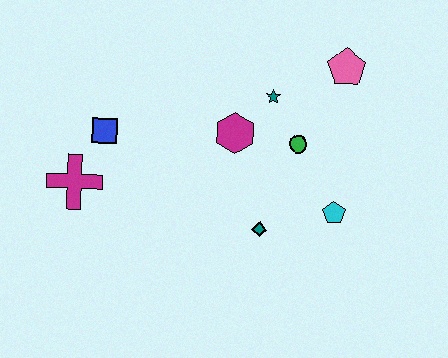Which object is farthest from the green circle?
The magenta cross is farthest from the green circle.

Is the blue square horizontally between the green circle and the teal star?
No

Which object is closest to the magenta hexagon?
The teal star is closest to the magenta hexagon.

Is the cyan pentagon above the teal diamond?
Yes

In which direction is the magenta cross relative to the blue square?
The magenta cross is below the blue square.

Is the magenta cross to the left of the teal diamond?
Yes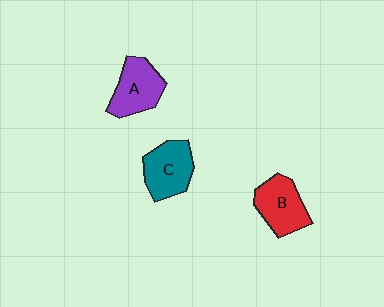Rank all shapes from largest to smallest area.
From largest to smallest: C (teal), A (purple), B (red).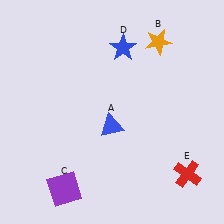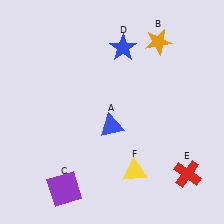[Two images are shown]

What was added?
A yellow triangle (F) was added in Image 2.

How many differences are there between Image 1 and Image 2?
There is 1 difference between the two images.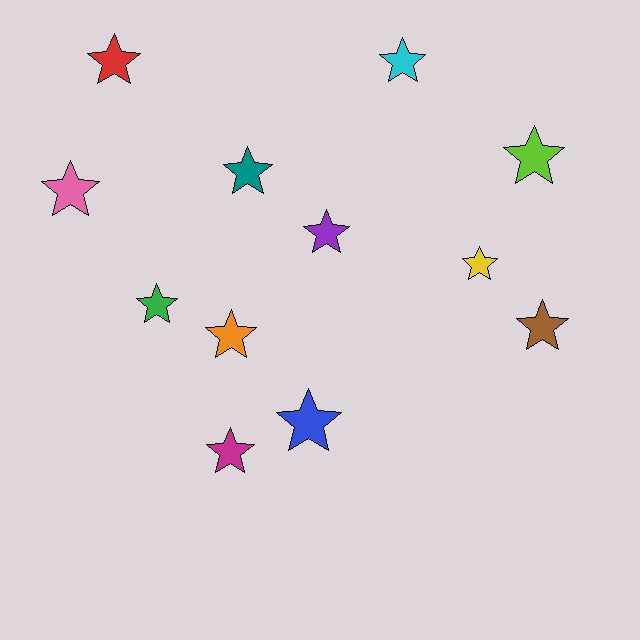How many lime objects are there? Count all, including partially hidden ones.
There is 1 lime object.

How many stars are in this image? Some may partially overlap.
There are 12 stars.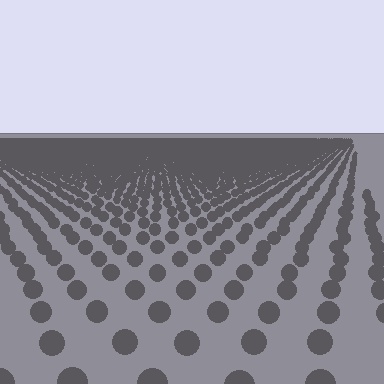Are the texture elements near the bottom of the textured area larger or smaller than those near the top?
Larger. Near the bottom, elements are closer to the viewer and appear at a bigger on-screen size.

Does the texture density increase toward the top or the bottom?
Density increases toward the top.